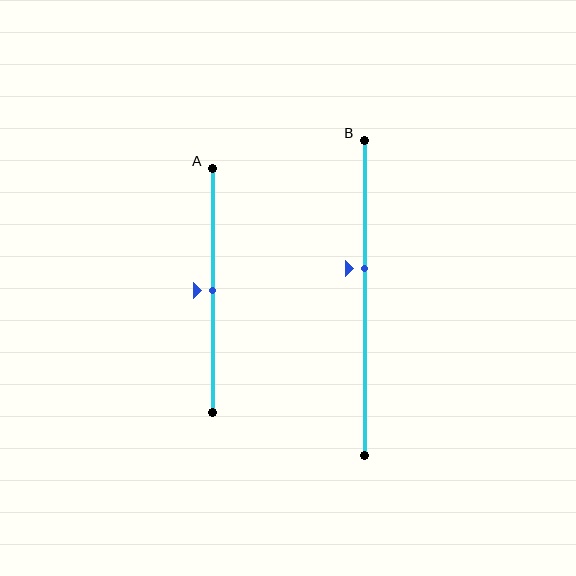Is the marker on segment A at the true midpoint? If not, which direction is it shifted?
Yes, the marker on segment A is at the true midpoint.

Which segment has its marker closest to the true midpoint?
Segment A has its marker closest to the true midpoint.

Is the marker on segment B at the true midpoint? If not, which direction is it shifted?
No, the marker on segment B is shifted upward by about 9% of the segment length.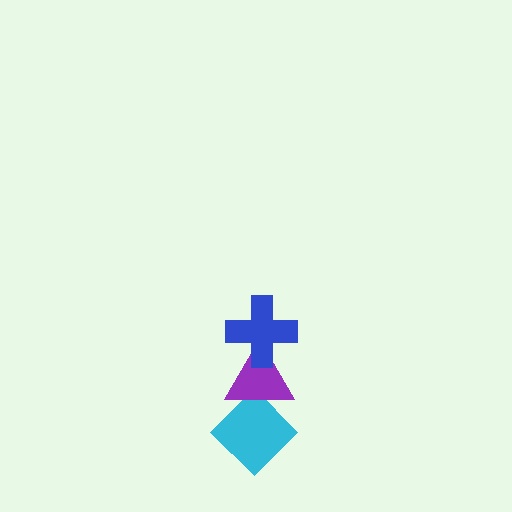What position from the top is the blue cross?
The blue cross is 1st from the top.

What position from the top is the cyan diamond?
The cyan diamond is 3rd from the top.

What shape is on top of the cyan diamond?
The purple triangle is on top of the cyan diamond.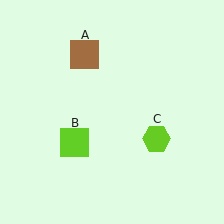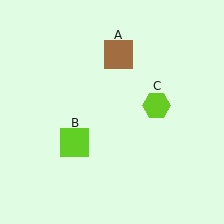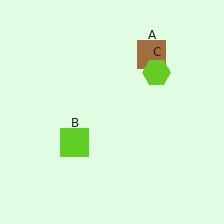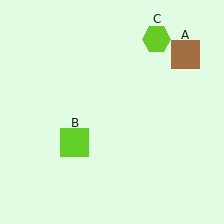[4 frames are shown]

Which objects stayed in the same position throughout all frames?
Lime square (object B) remained stationary.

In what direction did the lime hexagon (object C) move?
The lime hexagon (object C) moved up.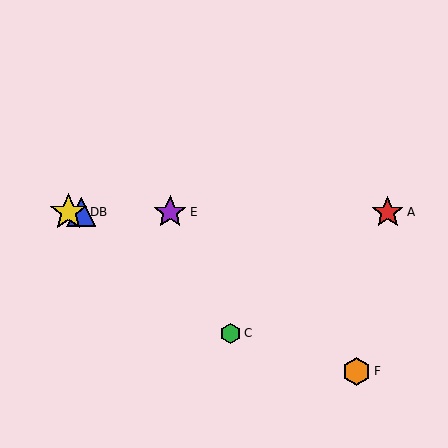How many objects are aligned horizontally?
4 objects (A, B, D, E) are aligned horizontally.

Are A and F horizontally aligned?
No, A is at y≈212 and F is at y≈371.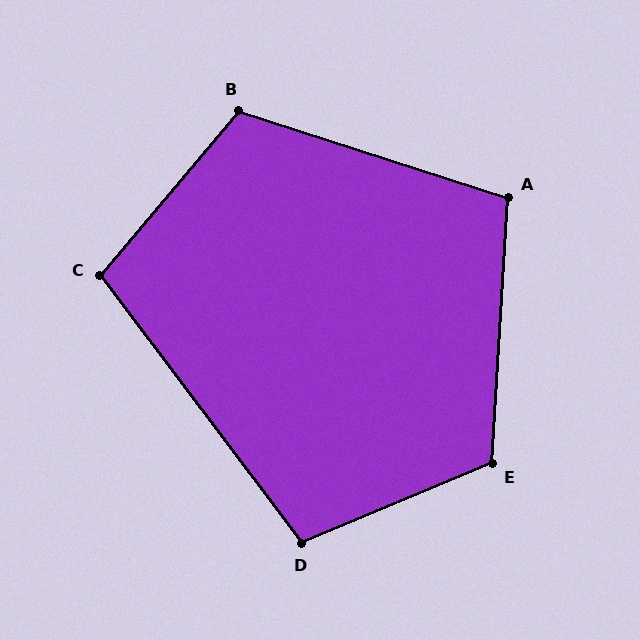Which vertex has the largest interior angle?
E, at approximately 116 degrees.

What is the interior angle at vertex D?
Approximately 104 degrees (obtuse).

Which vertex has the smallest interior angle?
C, at approximately 103 degrees.